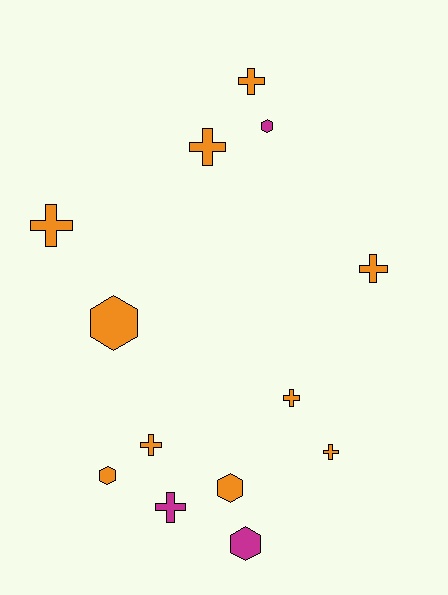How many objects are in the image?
There are 13 objects.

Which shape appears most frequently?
Cross, with 8 objects.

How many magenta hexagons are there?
There are 2 magenta hexagons.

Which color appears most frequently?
Orange, with 10 objects.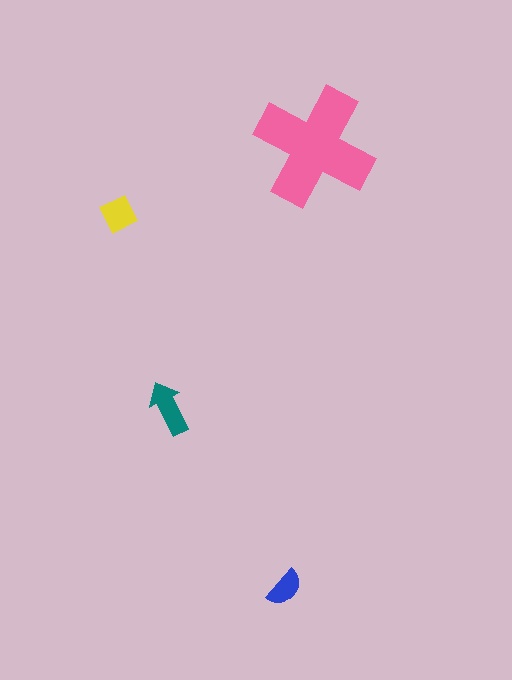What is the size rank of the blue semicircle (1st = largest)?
4th.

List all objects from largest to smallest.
The pink cross, the teal arrow, the yellow diamond, the blue semicircle.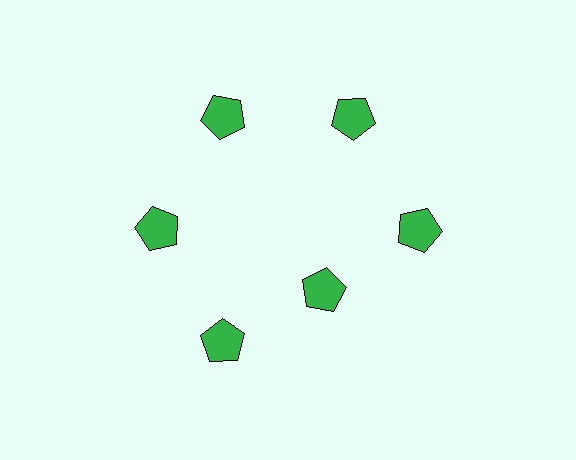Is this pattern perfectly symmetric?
No. The 6 green pentagons are arranged in a ring, but one element near the 5 o'clock position is pulled inward toward the center, breaking the 6-fold rotational symmetry.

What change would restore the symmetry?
The symmetry would be restored by moving it outward, back onto the ring so that all 6 pentagons sit at equal angles and equal distance from the center.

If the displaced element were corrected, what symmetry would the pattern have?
It would have 6-fold rotational symmetry — the pattern would map onto itself every 60 degrees.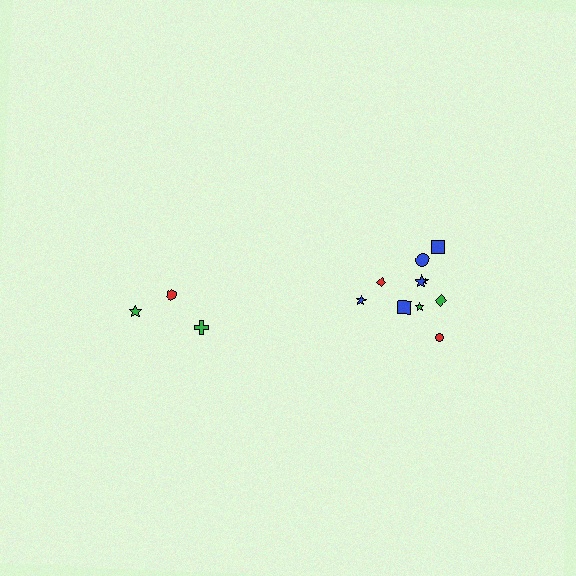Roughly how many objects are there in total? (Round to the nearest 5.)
Roughly 15 objects in total.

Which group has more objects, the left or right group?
The right group.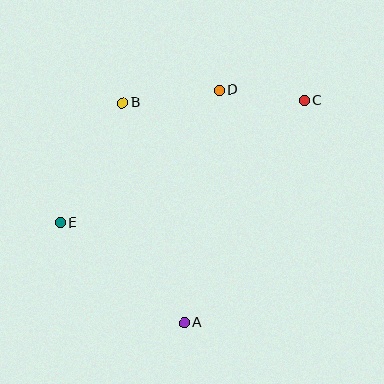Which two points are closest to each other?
Points C and D are closest to each other.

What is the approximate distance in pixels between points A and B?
The distance between A and B is approximately 228 pixels.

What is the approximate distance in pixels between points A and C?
The distance between A and C is approximately 252 pixels.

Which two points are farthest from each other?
Points C and E are farthest from each other.